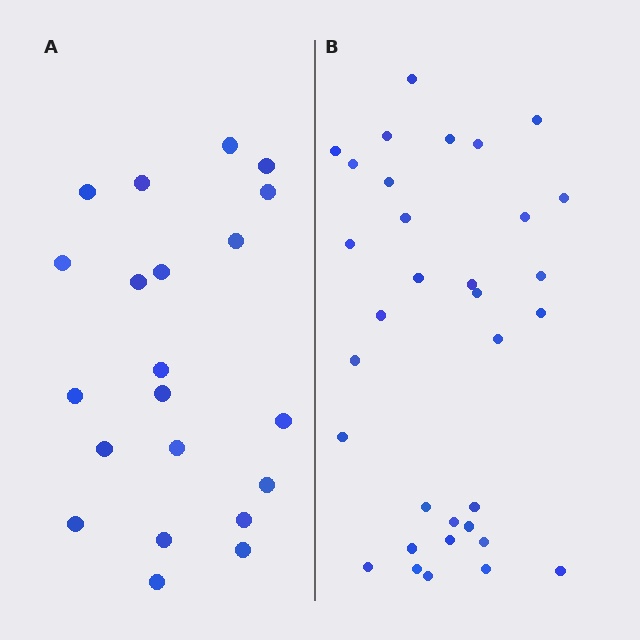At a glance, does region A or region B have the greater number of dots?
Region B (the right region) has more dots.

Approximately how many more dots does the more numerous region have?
Region B has roughly 12 or so more dots than region A.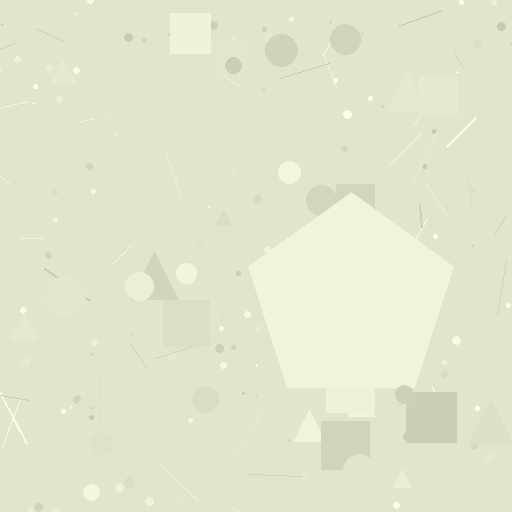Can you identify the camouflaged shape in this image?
The camouflaged shape is a pentagon.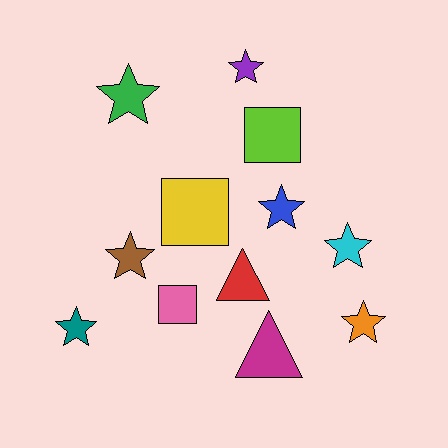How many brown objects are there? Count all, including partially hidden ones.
There is 1 brown object.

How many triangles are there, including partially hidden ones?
There are 2 triangles.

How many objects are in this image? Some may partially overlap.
There are 12 objects.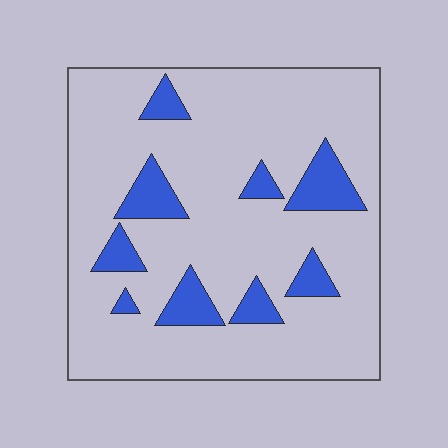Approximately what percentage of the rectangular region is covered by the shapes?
Approximately 15%.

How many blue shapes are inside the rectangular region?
9.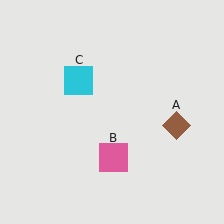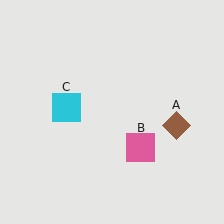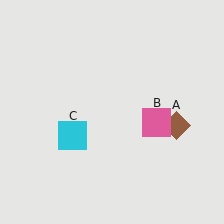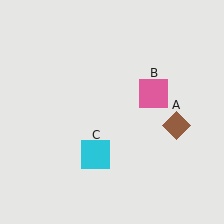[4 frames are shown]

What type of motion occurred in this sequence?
The pink square (object B), cyan square (object C) rotated counterclockwise around the center of the scene.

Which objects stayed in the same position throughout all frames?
Brown diamond (object A) remained stationary.